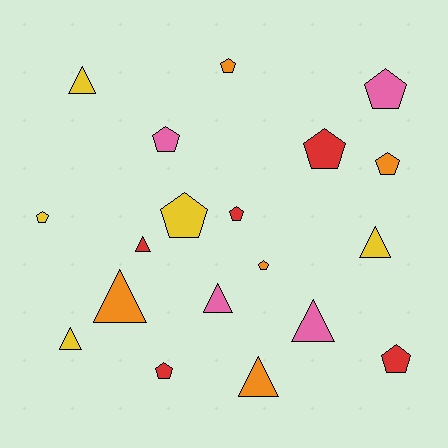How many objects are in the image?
There are 19 objects.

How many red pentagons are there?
There are 4 red pentagons.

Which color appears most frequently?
Yellow, with 5 objects.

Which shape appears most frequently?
Pentagon, with 11 objects.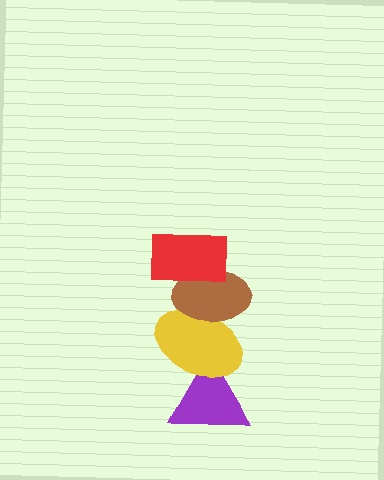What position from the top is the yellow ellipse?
The yellow ellipse is 3rd from the top.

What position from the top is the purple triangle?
The purple triangle is 4th from the top.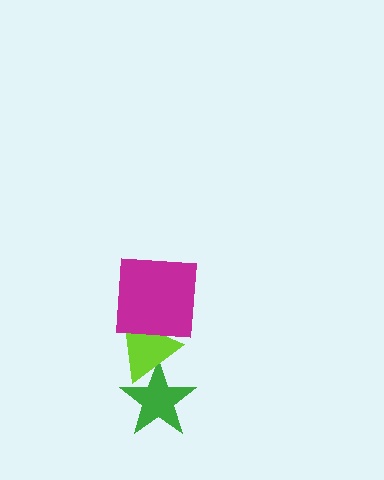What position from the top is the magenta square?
The magenta square is 1st from the top.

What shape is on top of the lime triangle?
The magenta square is on top of the lime triangle.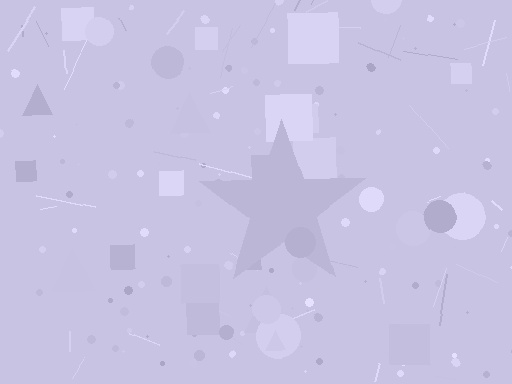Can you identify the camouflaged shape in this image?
The camouflaged shape is a star.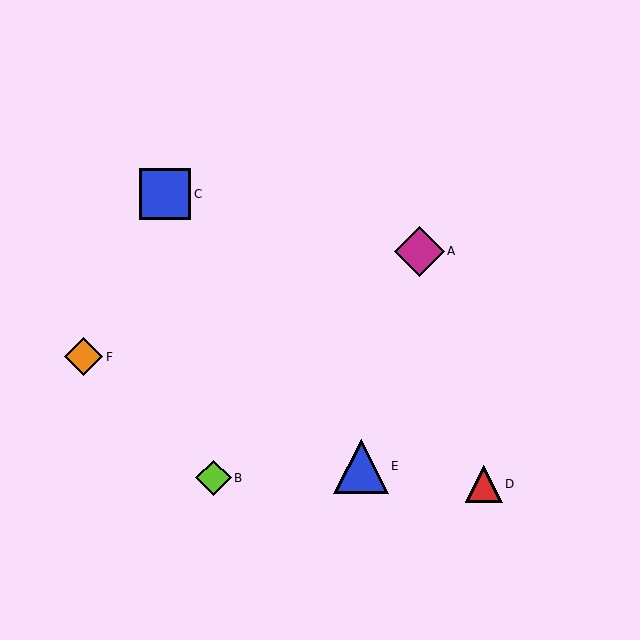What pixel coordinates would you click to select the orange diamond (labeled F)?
Click at (84, 357) to select the orange diamond F.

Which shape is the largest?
The blue triangle (labeled E) is the largest.